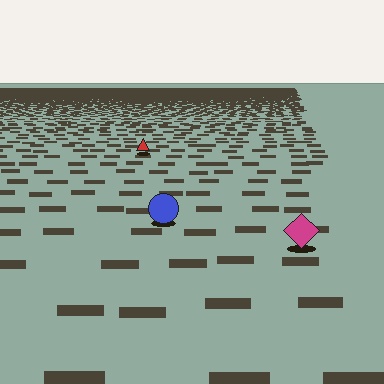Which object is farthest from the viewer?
The red triangle is farthest from the viewer. It appears smaller and the ground texture around it is denser.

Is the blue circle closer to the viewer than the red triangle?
Yes. The blue circle is closer — you can tell from the texture gradient: the ground texture is coarser near it.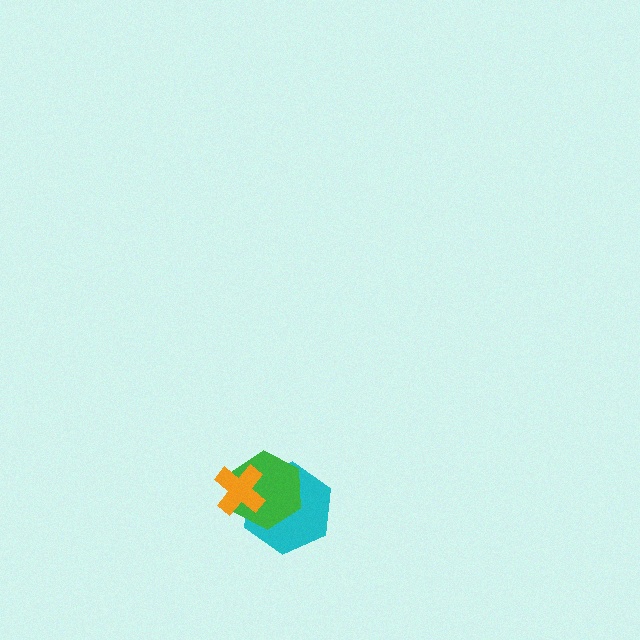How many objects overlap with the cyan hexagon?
2 objects overlap with the cyan hexagon.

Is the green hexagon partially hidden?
Yes, it is partially covered by another shape.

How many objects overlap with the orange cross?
2 objects overlap with the orange cross.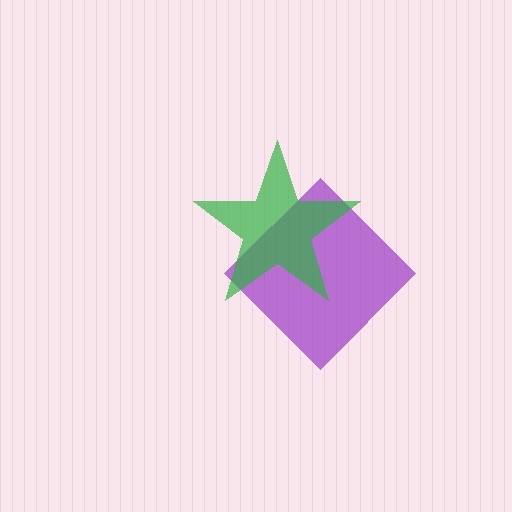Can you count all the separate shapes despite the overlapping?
Yes, there are 2 separate shapes.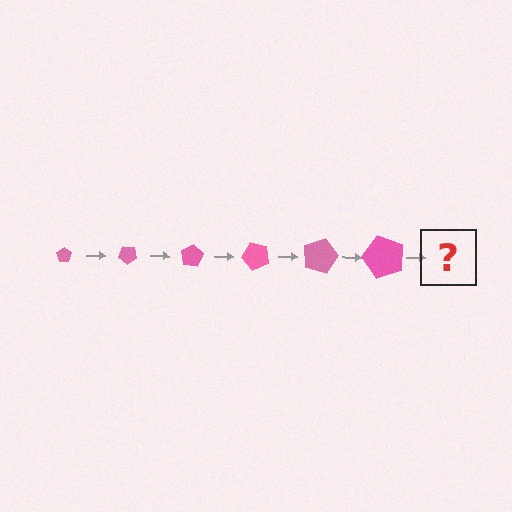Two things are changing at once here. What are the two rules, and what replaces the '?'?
The two rules are that the pentagon grows larger each step and it rotates 40 degrees each step. The '?' should be a pentagon, larger than the previous one and rotated 240 degrees from the start.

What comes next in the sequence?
The next element should be a pentagon, larger than the previous one and rotated 240 degrees from the start.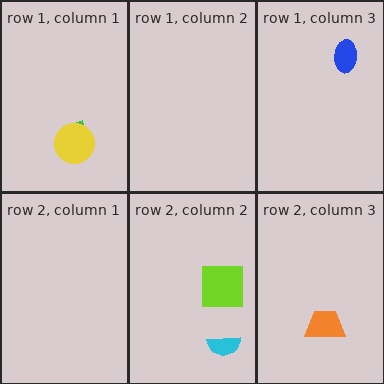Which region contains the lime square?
The row 2, column 2 region.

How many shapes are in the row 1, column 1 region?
2.